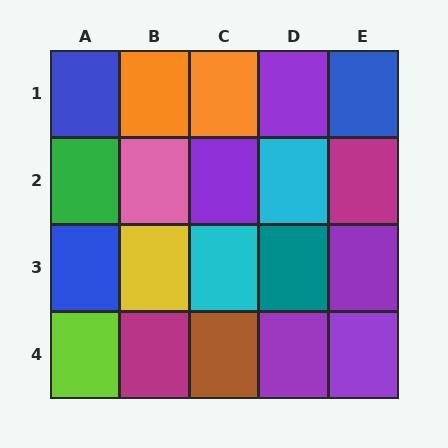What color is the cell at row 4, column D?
Purple.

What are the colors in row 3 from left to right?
Blue, yellow, cyan, teal, purple.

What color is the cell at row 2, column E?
Magenta.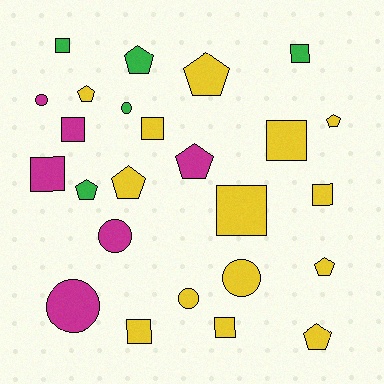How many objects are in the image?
There are 25 objects.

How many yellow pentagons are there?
There are 6 yellow pentagons.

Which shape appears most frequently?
Square, with 10 objects.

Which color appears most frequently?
Yellow, with 14 objects.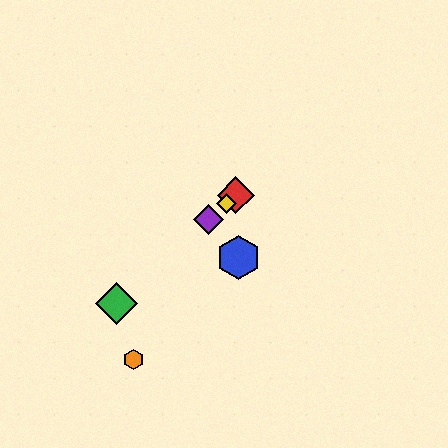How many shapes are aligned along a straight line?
4 shapes (the red diamond, the green diamond, the yellow diamond, the purple diamond) are aligned along a straight line.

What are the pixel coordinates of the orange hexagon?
The orange hexagon is at (134, 359).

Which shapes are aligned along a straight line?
The red diamond, the green diamond, the yellow diamond, the purple diamond are aligned along a straight line.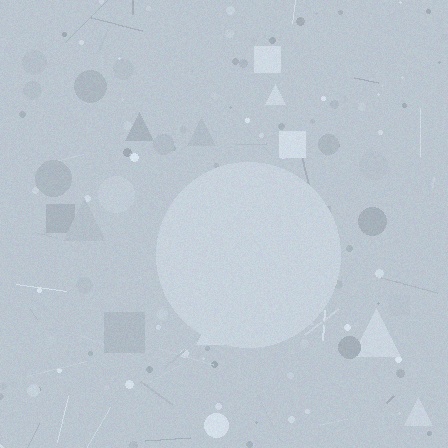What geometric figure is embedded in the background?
A circle is embedded in the background.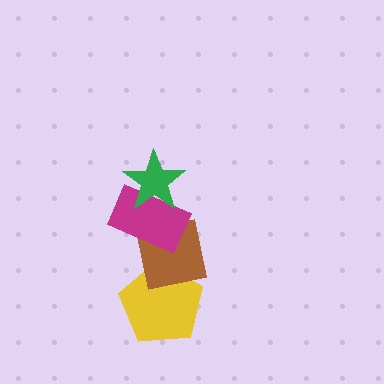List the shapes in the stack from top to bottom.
From top to bottom: the green star, the magenta rectangle, the brown square, the yellow pentagon.